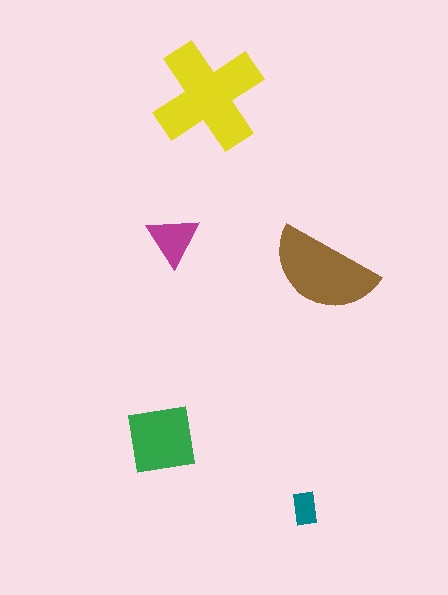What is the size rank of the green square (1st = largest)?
3rd.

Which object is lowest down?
The teal rectangle is bottommost.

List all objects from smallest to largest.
The teal rectangle, the magenta triangle, the green square, the brown semicircle, the yellow cross.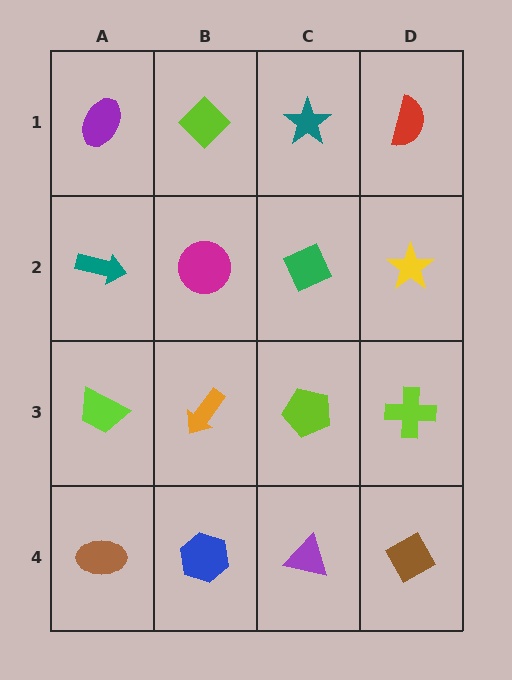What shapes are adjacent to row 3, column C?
A green diamond (row 2, column C), a purple triangle (row 4, column C), an orange arrow (row 3, column B), a lime cross (row 3, column D).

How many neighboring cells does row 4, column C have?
3.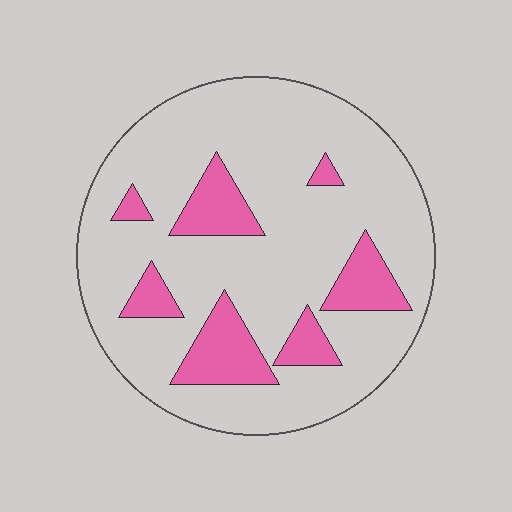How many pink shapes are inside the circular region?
7.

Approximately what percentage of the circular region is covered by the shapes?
Approximately 20%.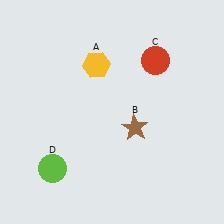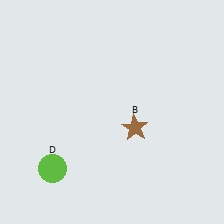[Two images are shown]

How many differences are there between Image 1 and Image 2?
There are 2 differences between the two images.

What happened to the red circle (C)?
The red circle (C) was removed in Image 2. It was in the top-right area of Image 1.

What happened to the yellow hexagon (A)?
The yellow hexagon (A) was removed in Image 2. It was in the top-left area of Image 1.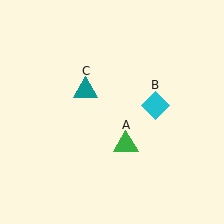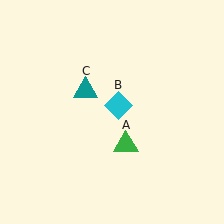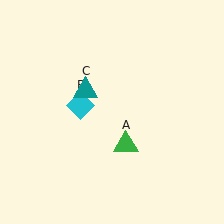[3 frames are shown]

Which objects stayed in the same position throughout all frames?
Green triangle (object A) and teal triangle (object C) remained stationary.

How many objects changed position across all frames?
1 object changed position: cyan diamond (object B).